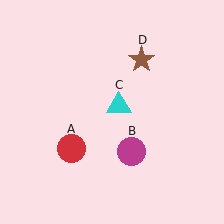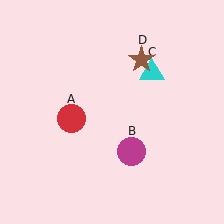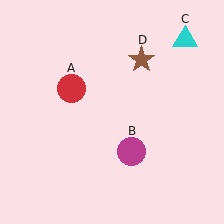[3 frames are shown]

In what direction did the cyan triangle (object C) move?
The cyan triangle (object C) moved up and to the right.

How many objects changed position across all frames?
2 objects changed position: red circle (object A), cyan triangle (object C).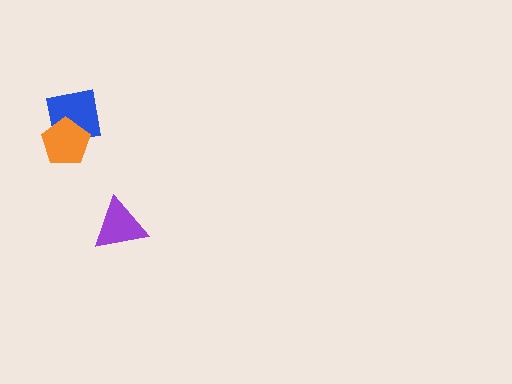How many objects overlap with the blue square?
1 object overlaps with the blue square.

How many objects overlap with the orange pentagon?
1 object overlaps with the orange pentagon.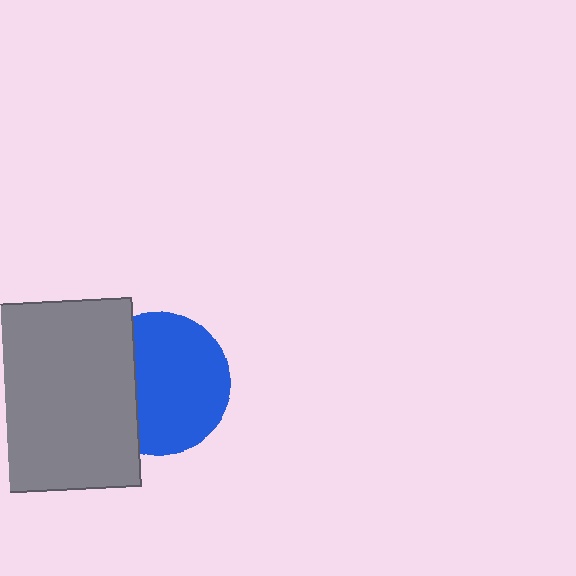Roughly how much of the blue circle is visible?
Most of it is visible (roughly 70%).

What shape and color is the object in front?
The object in front is a gray square.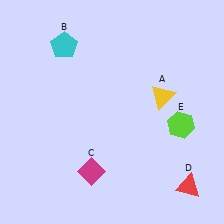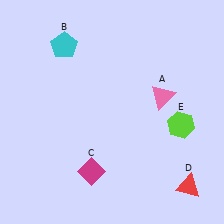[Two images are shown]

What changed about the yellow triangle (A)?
In Image 1, A is yellow. In Image 2, it changed to pink.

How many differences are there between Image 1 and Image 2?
There is 1 difference between the two images.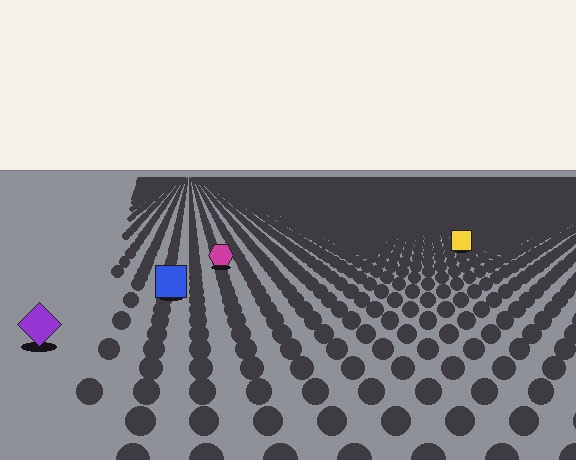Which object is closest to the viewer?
The purple diamond is closest. The texture marks near it are larger and more spread out.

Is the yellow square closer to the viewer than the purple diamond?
No. The purple diamond is closer — you can tell from the texture gradient: the ground texture is coarser near it.